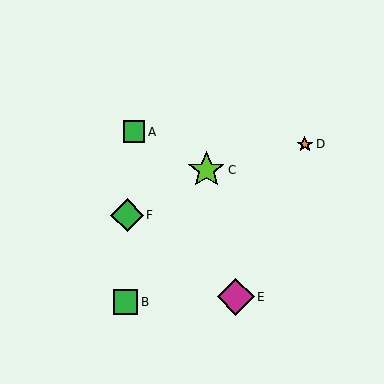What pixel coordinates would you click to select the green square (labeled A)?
Click at (134, 132) to select the green square A.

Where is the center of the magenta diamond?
The center of the magenta diamond is at (236, 297).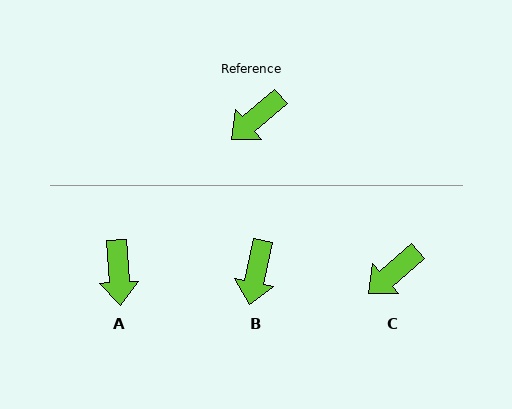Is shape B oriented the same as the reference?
No, it is off by about 37 degrees.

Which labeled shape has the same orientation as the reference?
C.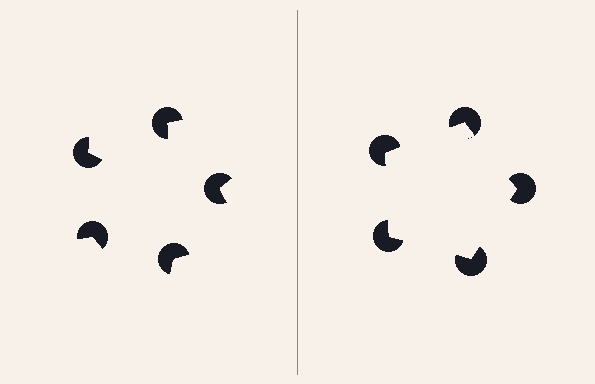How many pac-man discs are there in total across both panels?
10 — 5 on each side.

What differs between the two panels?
The pac-man discs are positioned identically on both sides; only the wedge orientations differ. On the right they align to a pentagon; on the left they are misaligned.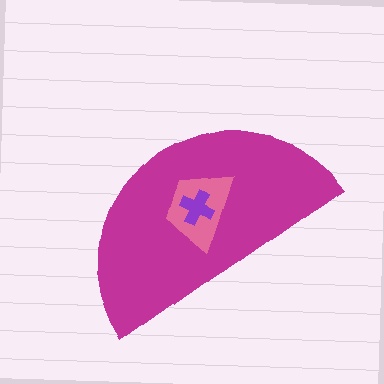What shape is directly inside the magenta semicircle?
The pink trapezoid.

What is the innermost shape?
The purple cross.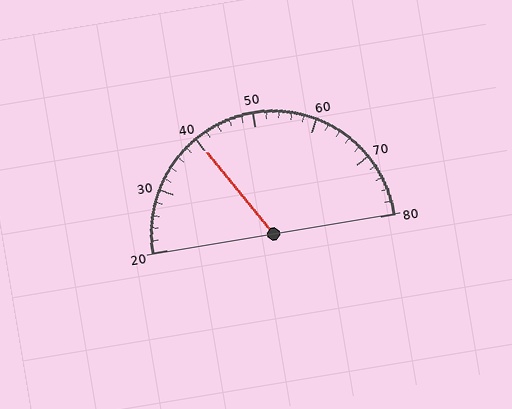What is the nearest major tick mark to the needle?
The nearest major tick mark is 40.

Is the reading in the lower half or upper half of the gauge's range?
The reading is in the lower half of the range (20 to 80).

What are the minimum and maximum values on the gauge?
The gauge ranges from 20 to 80.